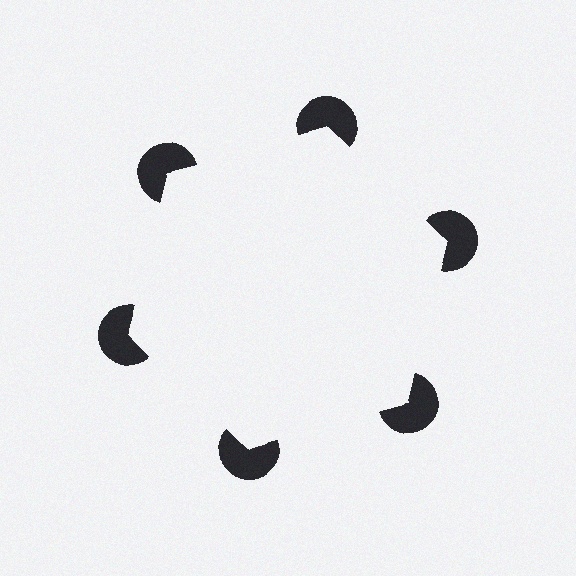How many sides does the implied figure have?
6 sides.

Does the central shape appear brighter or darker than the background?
It typically appears slightly brighter than the background, even though no actual brightness change is drawn.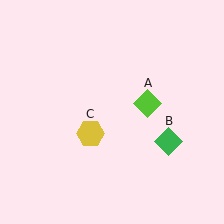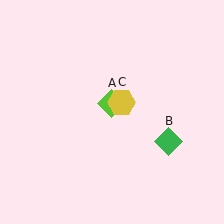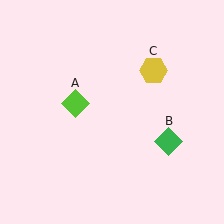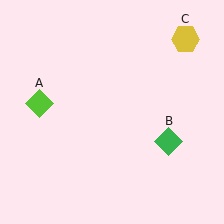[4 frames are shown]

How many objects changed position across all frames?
2 objects changed position: lime diamond (object A), yellow hexagon (object C).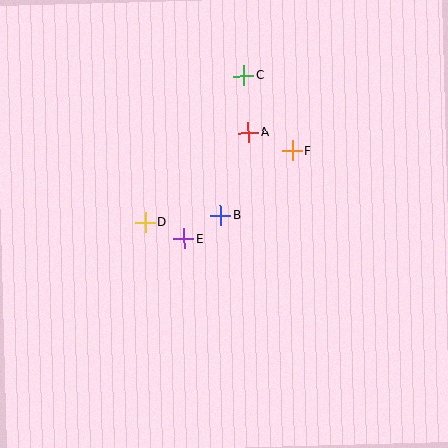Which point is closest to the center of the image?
Point B at (220, 215) is closest to the center.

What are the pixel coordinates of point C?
Point C is at (244, 76).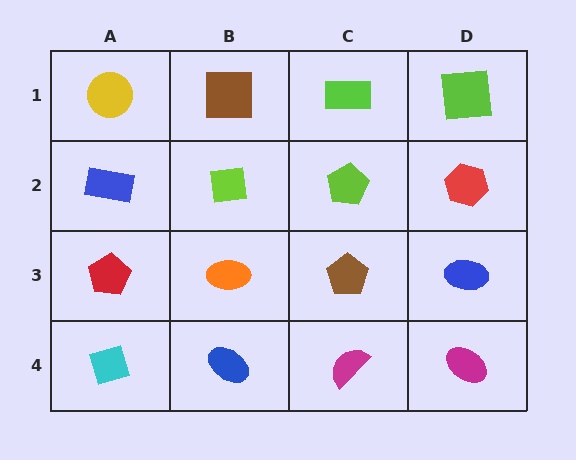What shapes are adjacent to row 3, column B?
A lime square (row 2, column B), a blue ellipse (row 4, column B), a red pentagon (row 3, column A), a brown pentagon (row 3, column C).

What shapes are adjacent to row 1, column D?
A red hexagon (row 2, column D), a lime rectangle (row 1, column C).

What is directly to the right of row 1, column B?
A lime rectangle.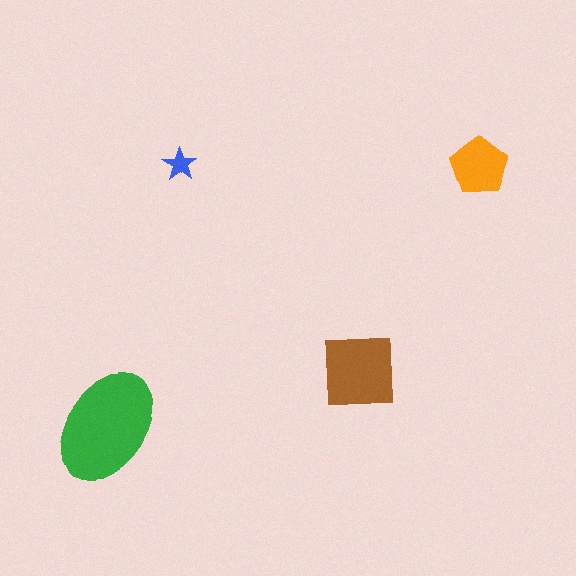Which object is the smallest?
The blue star.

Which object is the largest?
The green ellipse.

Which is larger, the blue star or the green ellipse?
The green ellipse.